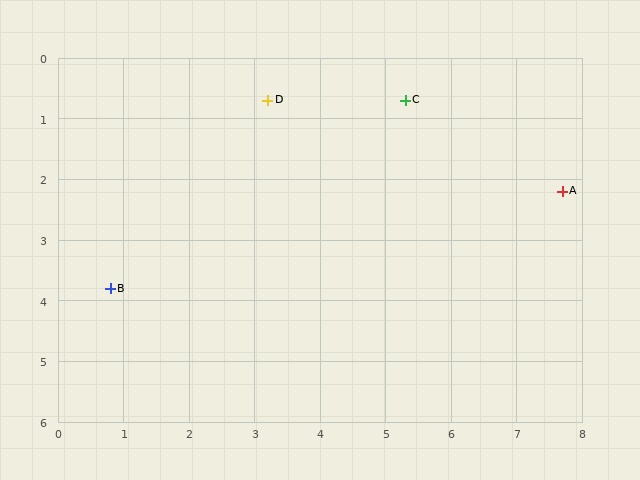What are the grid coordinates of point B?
Point B is at approximately (0.8, 3.8).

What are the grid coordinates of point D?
Point D is at approximately (3.2, 0.7).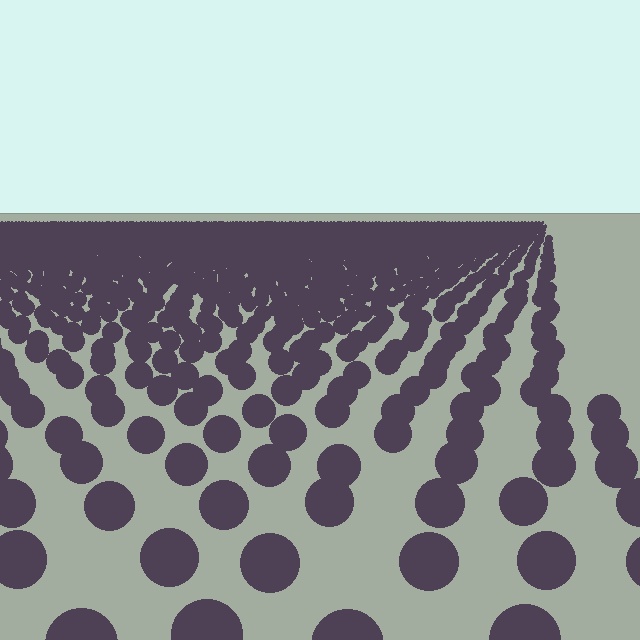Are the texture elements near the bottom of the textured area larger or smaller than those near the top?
Larger. Near the bottom, elements are closer to the viewer and appear at a bigger on-screen size.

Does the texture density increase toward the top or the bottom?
Density increases toward the top.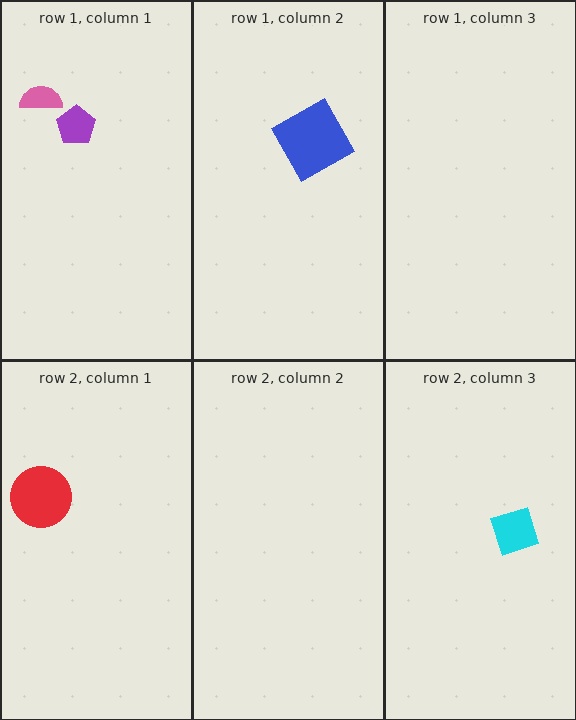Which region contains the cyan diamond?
The row 2, column 3 region.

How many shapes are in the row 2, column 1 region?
1.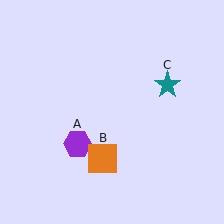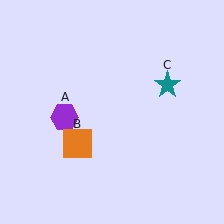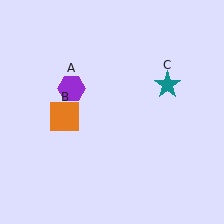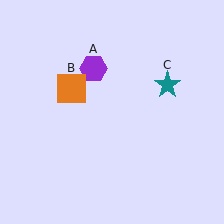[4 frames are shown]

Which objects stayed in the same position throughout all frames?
Teal star (object C) remained stationary.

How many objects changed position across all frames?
2 objects changed position: purple hexagon (object A), orange square (object B).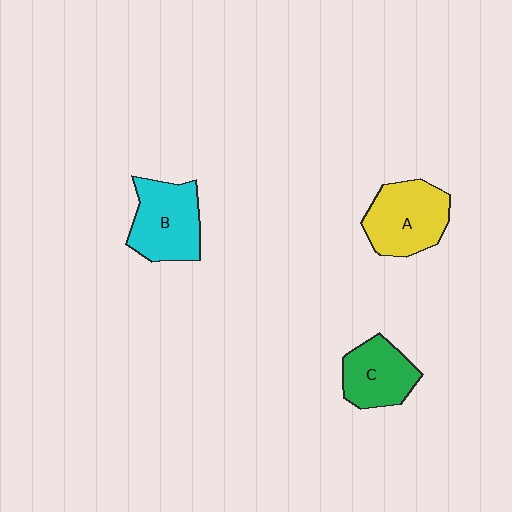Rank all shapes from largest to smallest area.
From largest to smallest: A (yellow), B (cyan), C (green).